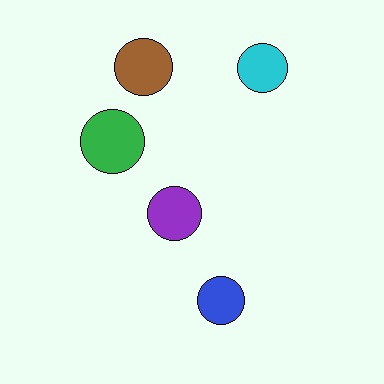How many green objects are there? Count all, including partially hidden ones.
There is 1 green object.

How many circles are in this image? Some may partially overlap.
There are 5 circles.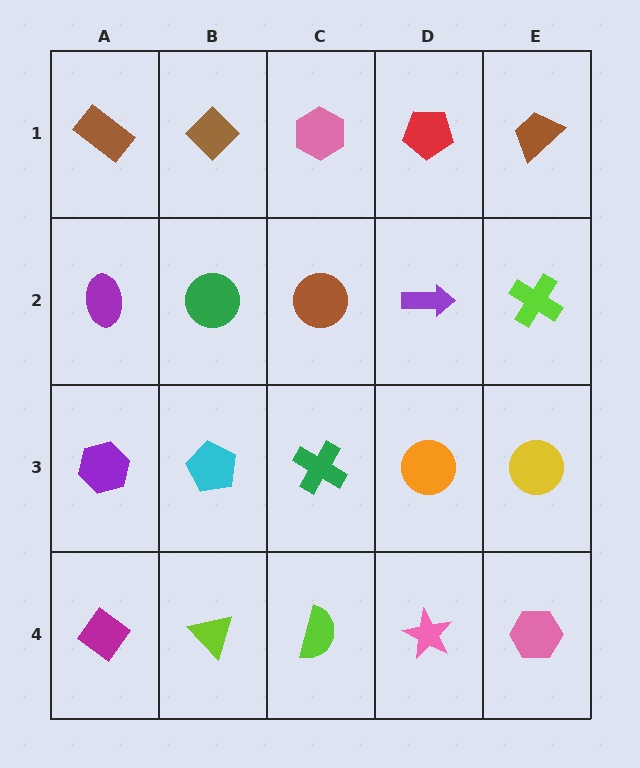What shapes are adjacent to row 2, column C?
A pink hexagon (row 1, column C), a green cross (row 3, column C), a green circle (row 2, column B), a purple arrow (row 2, column D).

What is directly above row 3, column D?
A purple arrow.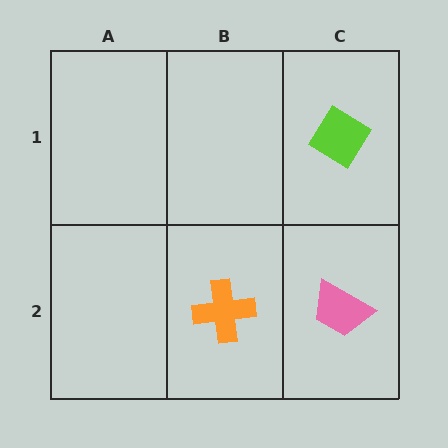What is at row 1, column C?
A lime diamond.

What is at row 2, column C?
A pink trapezoid.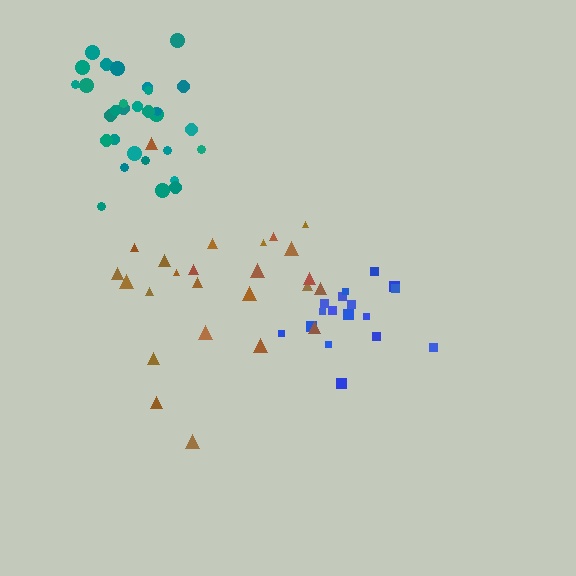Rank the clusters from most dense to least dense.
teal, blue, brown.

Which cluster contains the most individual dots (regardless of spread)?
Teal (30).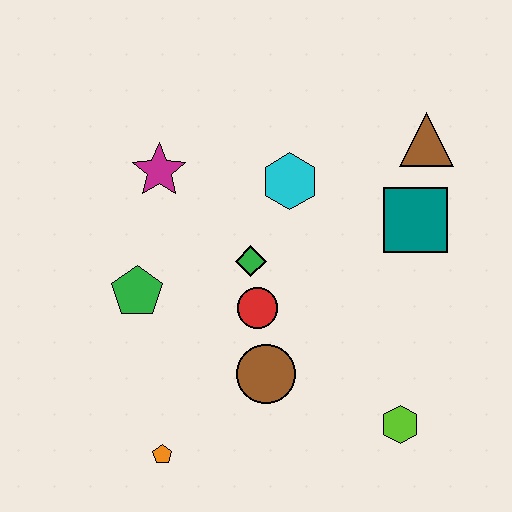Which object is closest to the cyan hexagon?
The green diamond is closest to the cyan hexagon.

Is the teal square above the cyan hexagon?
No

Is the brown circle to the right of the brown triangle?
No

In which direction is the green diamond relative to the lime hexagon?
The green diamond is above the lime hexagon.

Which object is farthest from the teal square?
The orange pentagon is farthest from the teal square.